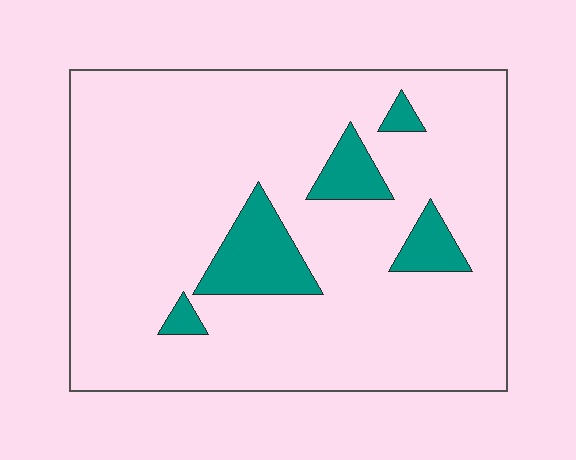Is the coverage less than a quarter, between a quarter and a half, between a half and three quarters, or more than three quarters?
Less than a quarter.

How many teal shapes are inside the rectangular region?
5.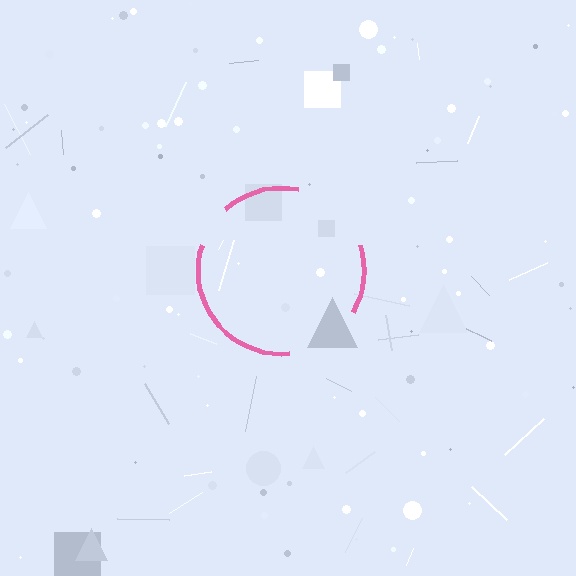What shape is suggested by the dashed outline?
The dashed outline suggests a circle.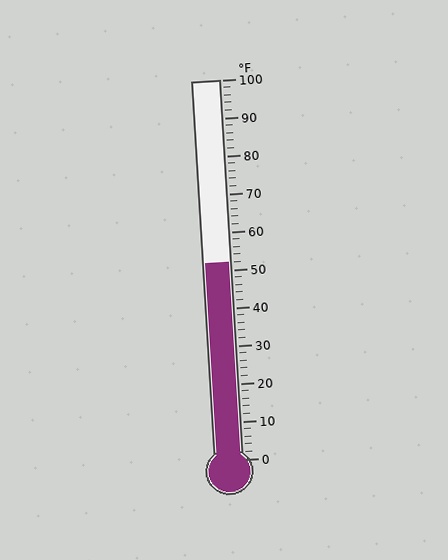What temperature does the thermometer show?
The thermometer shows approximately 52°F.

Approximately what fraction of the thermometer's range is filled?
The thermometer is filled to approximately 50% of its range.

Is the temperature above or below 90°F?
The temperature is below 90°F.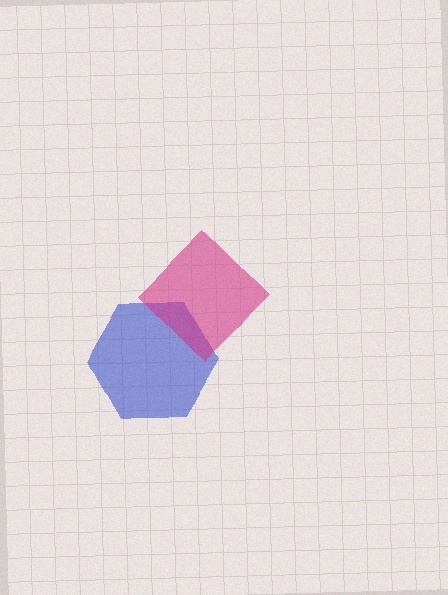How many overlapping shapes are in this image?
There are 2 overlapping shapes in the image.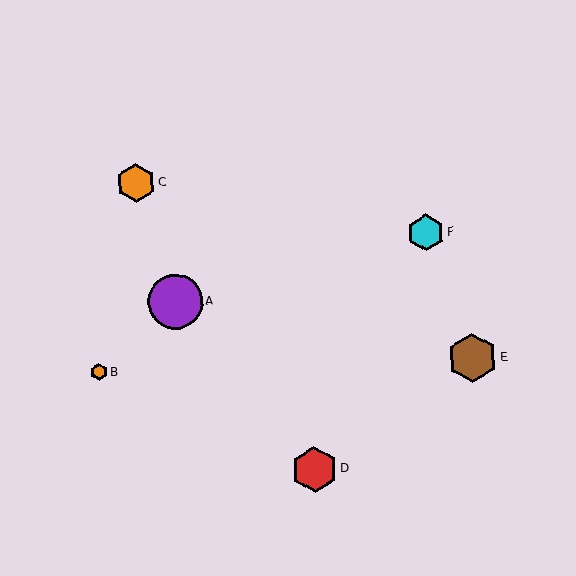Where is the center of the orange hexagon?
The center of the orange hexagon is at (99, 372).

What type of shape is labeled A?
Shape A is a purple circle.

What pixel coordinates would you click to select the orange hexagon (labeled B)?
Click at (99, 372) to select the orange hexagon B.